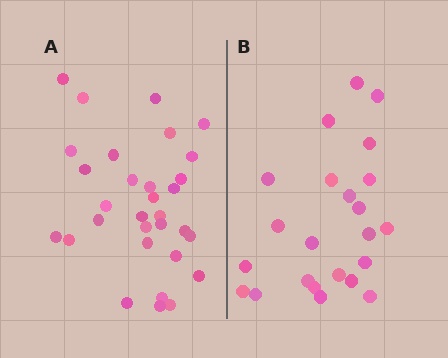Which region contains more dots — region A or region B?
Region A (the left region) has more dots.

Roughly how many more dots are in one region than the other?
Region A has roughly 8 or so more dots than region B.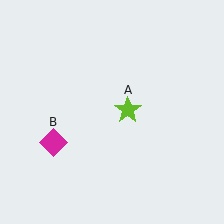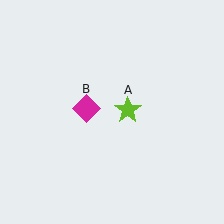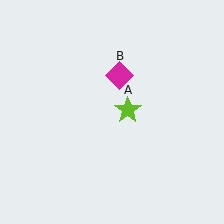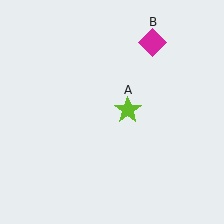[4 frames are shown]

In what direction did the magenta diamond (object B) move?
The magenta diamond (object B) moved up and to the right.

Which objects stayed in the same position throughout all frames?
Lime star (object A) remained stationary.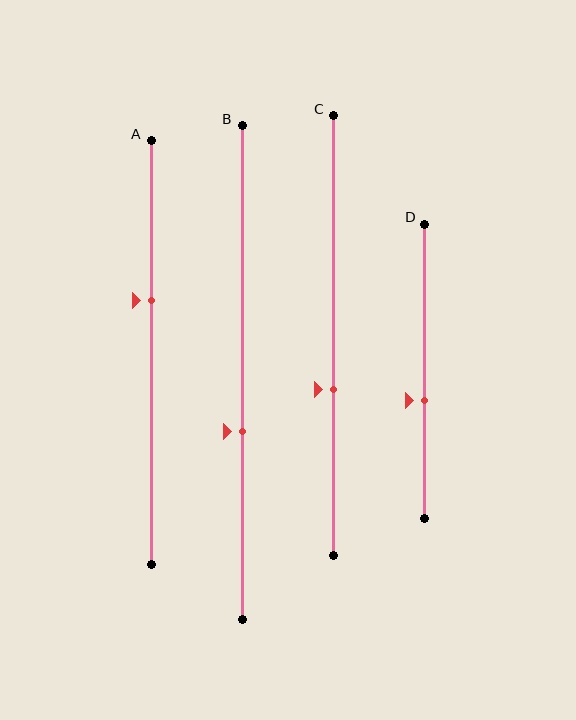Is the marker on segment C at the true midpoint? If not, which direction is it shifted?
No, the marker on segment C is shifted downward by about 12% of the segment length.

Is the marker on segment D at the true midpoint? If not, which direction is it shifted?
No, the marker on segment D is shifted downward by about 10% of the segment length.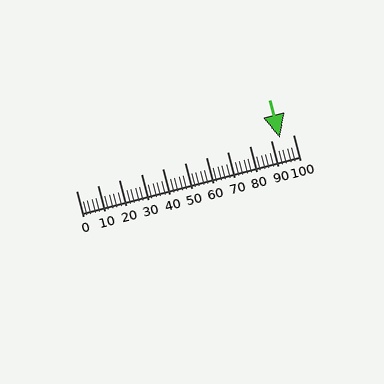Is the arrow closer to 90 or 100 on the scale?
The arrow is closer to 90.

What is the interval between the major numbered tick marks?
The major tick marks are spaced 10 units apart.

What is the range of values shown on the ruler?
The ruler shows values from 0 to 100.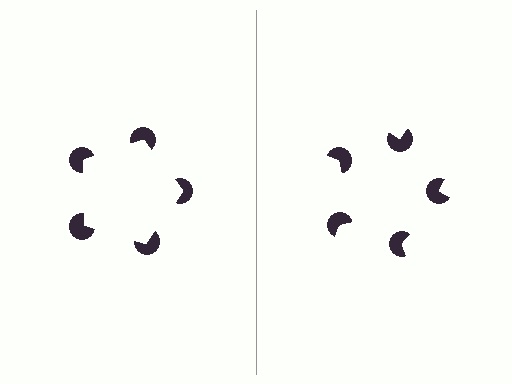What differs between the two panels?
The pac-man discs are positioned identically on both sides; only the wedge orientations differ. On the left they align to a pentagon; on the right they are misaligned.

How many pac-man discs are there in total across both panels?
10 — 5 on each side.